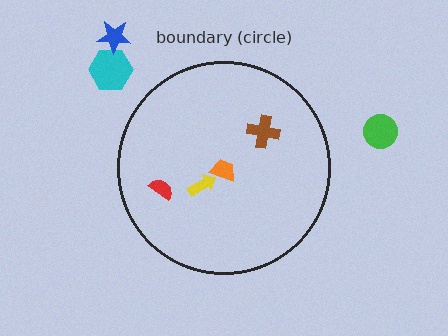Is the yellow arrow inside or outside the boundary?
Inside.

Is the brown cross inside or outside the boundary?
Inside.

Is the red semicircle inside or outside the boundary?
Inside.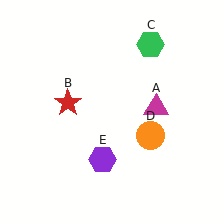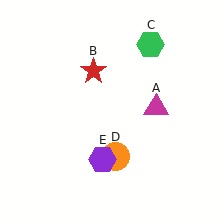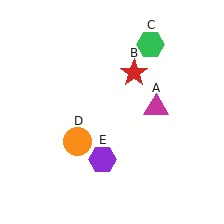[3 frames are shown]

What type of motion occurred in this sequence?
The red star (object B), orange circle (object D) rotated clockwise around the center of the scene.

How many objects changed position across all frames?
2 objects changed position: red star (object B), orange circle (object D).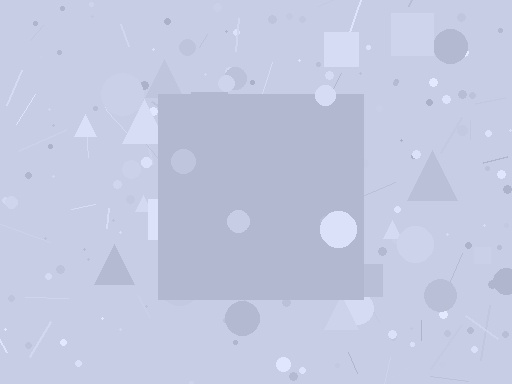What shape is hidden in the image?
A square is hidden in the image.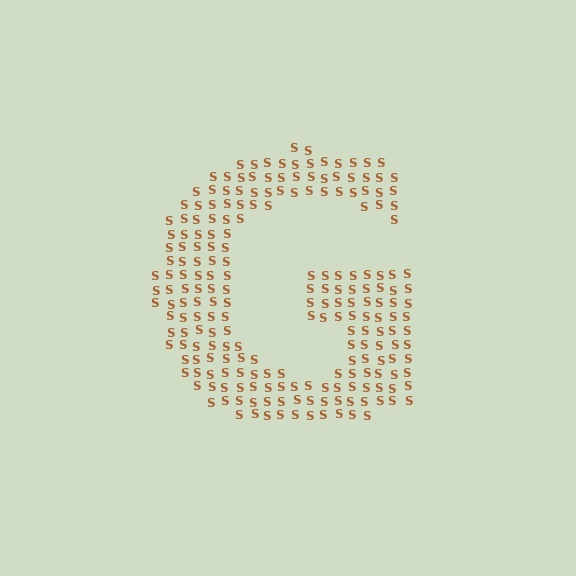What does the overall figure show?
The overall figure shows the letter G.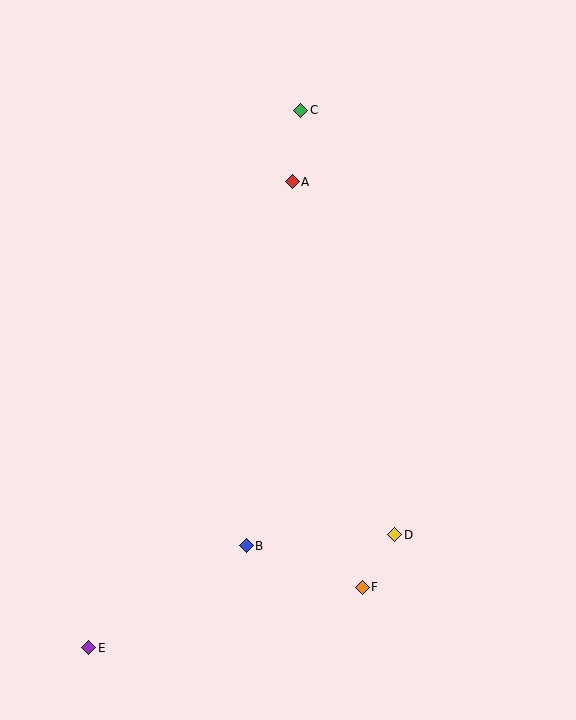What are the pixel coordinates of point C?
Point C is at (301, 110).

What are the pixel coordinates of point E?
Point E is at (89, 648).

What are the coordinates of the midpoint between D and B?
The midpoint between D and B is at (320, 540).